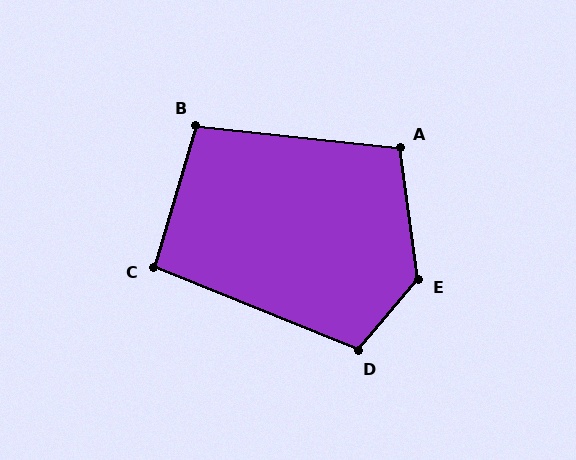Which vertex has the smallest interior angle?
C, at approximately 96 degrees.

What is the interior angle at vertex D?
Approximately 108 degrees (obtuse).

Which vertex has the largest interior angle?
E, at approximately 132 degrees.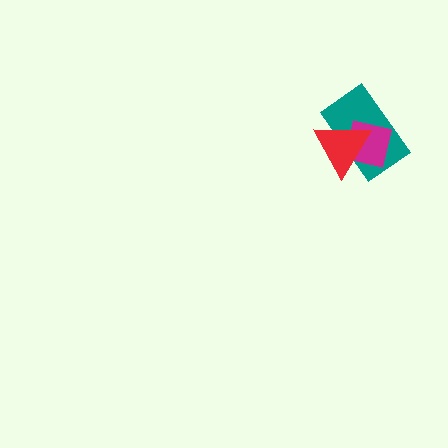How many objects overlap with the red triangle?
2 objects overlap with the red triangle.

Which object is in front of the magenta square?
The red triangle is in front of the magenta square.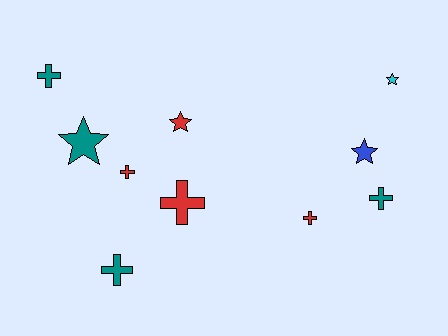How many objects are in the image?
There are 10 objects.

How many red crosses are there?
There are 3 red crosses.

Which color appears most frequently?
Teal, with 4 objects.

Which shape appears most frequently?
Cross, with 6 objects.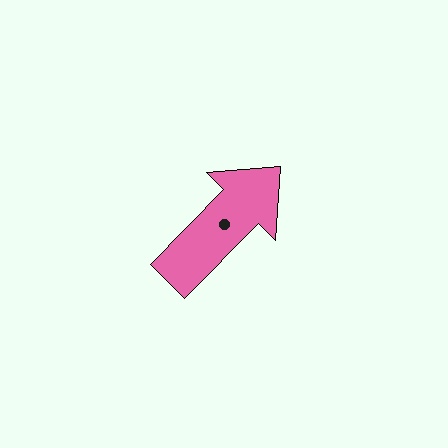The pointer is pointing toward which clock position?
Roughly 1 o'clock.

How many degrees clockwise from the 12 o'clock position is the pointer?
Approximately 44 degrees.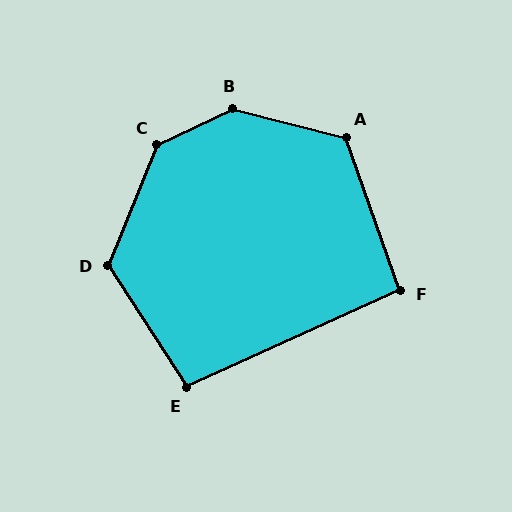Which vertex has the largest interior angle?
B, at approximately 140 degrees.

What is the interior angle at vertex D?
Approximately 125 degrees (obtuse).